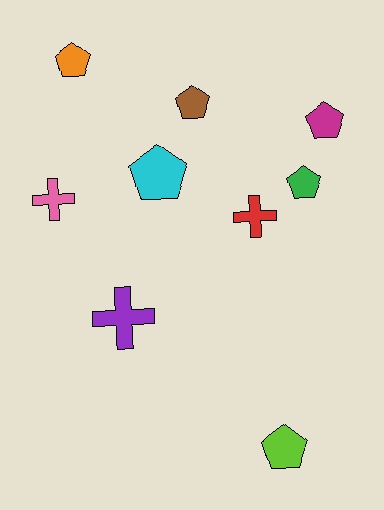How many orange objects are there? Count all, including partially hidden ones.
There is 1 orange object.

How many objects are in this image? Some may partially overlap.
There are 9 objects.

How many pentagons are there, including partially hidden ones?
There are 6 pentagons.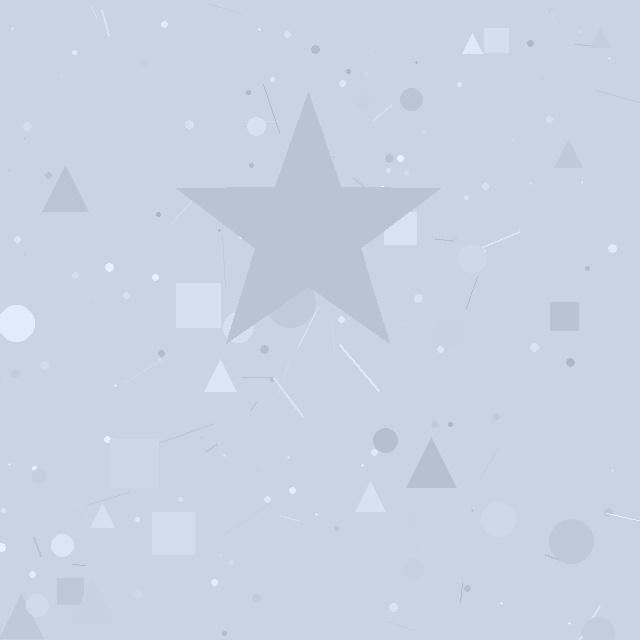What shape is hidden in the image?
A star is hidden in the image.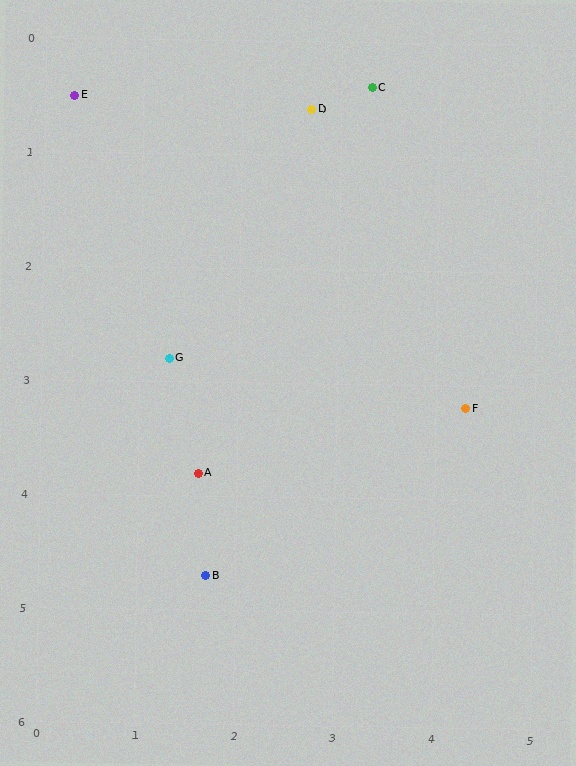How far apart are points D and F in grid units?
Points D and F are about 3.1 grid units apart.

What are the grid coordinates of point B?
Point B is at approximately (1.7, 4.7).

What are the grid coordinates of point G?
Point G is at approximately (1.3, 2.8).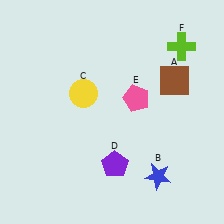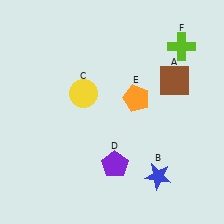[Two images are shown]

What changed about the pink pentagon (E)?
In Image 1, E is pink. In Image 2, it changed to orange.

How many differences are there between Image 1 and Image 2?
There is 1 difference between the two images.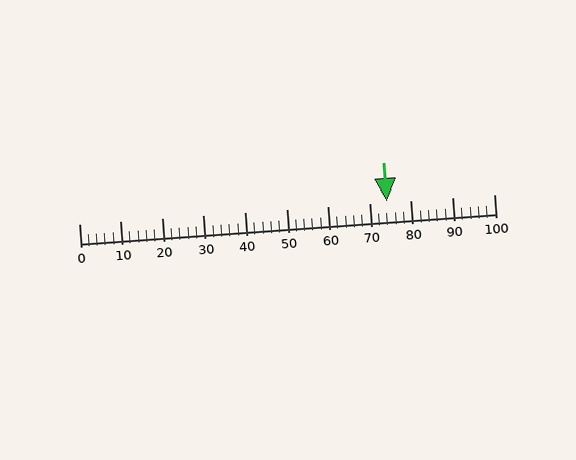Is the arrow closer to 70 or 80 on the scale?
The arrow is closer to 70.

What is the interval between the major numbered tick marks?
The major tick marks are spaced 10 units apart.